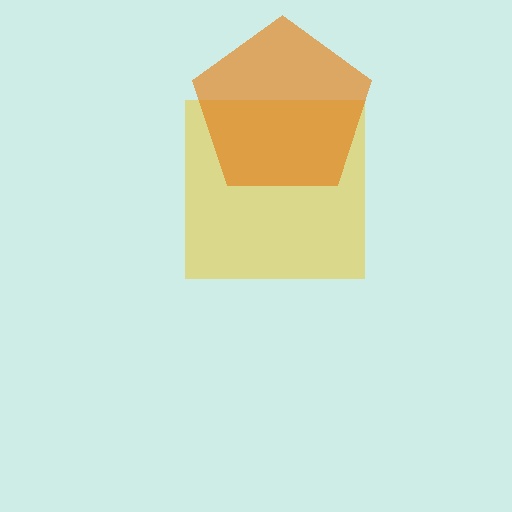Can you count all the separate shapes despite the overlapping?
Yes, there are 2 separate shapes.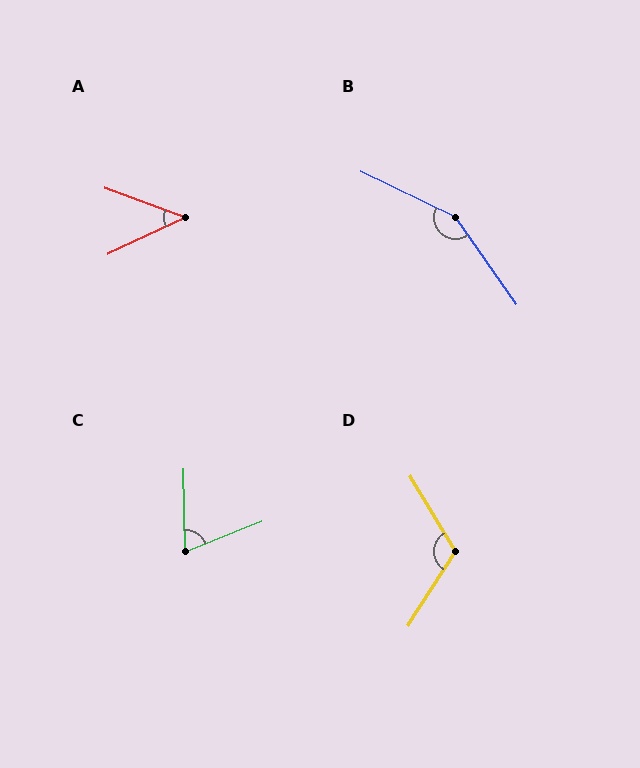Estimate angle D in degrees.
Approximately 116 degrees.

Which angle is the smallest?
A, at approximately 46 degrees.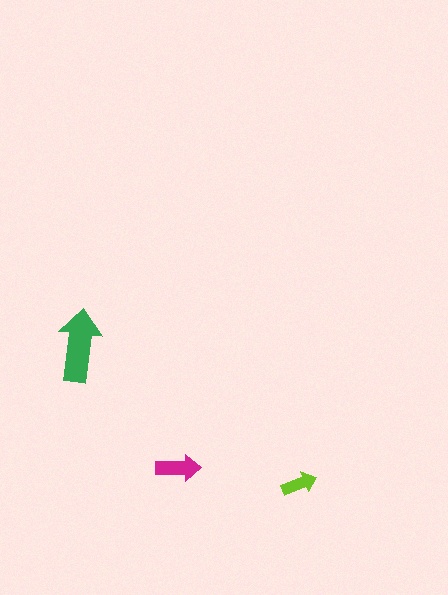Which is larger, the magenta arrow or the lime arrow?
The magenta one.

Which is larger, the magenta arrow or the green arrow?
The green one.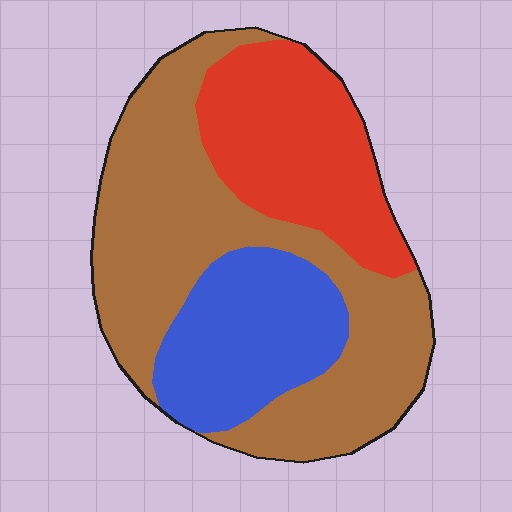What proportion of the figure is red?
Red takes up about one quarter (1/4) of the figure.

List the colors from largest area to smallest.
From largest to smallest: brown, red, blue.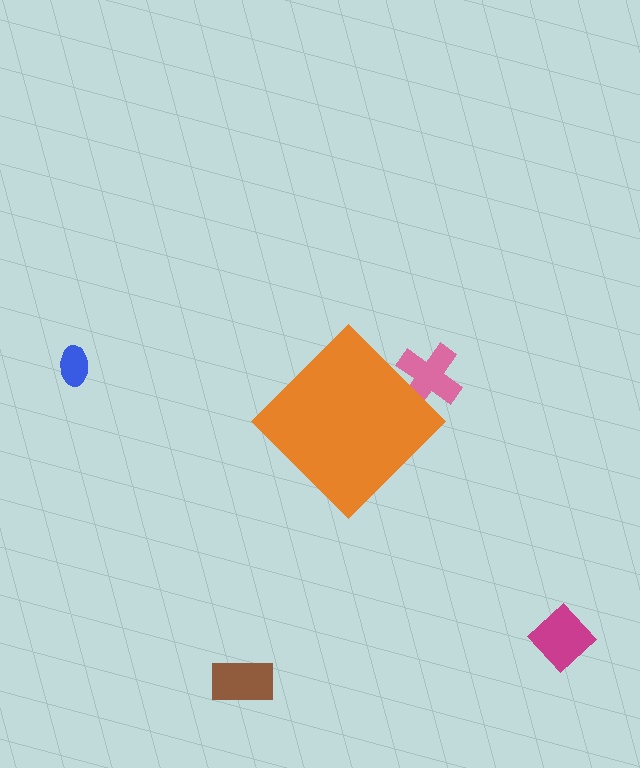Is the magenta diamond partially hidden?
No, the magenta diamond is fully visible.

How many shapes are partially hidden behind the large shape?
1 shape is partially hidden.